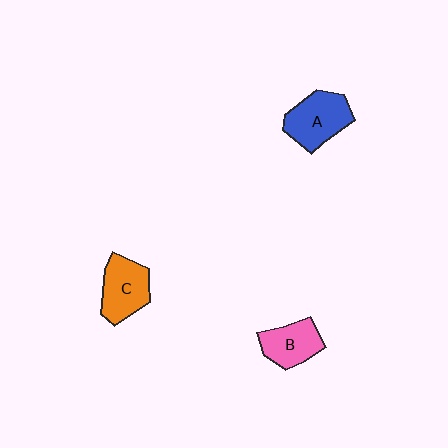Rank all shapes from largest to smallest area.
From largest to smallest: A (blue), C (orange), B (pink).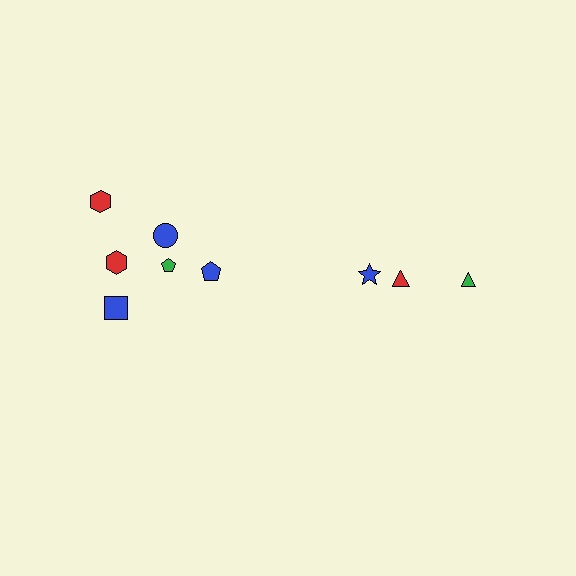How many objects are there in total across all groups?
There are 9 objects.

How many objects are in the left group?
There are 6 objects.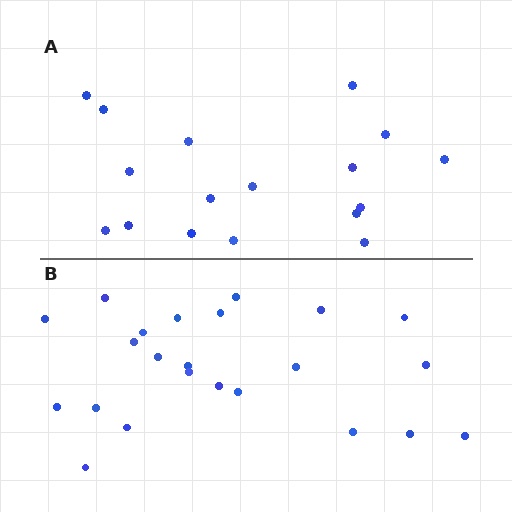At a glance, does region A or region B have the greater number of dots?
Region B (the bottom region) has more dots.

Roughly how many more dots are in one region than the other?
Region B has about 6 more dots than region A.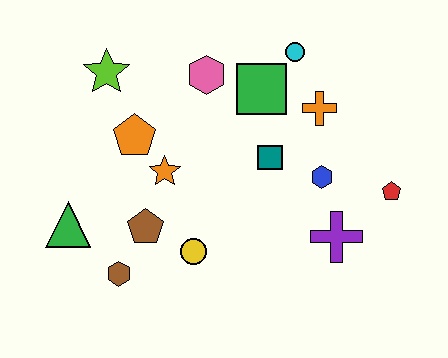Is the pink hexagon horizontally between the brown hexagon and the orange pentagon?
No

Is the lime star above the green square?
Yes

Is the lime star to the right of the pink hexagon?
No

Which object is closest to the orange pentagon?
The orange star is closest to the orange pentagon.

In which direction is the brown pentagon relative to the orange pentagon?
The brown pentagon is below the orange pentagon.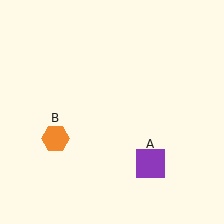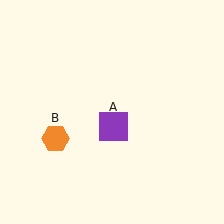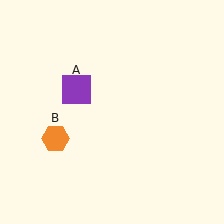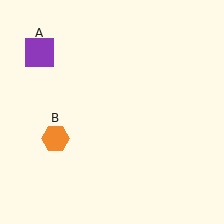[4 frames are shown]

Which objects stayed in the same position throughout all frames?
Orange hexagon (object B) remained stationary.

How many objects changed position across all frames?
1 object changed position: purple square (object A).